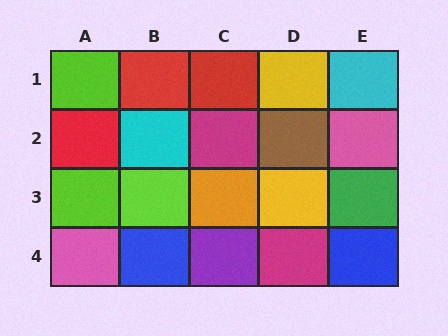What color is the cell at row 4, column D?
Magenta.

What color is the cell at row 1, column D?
Yellow.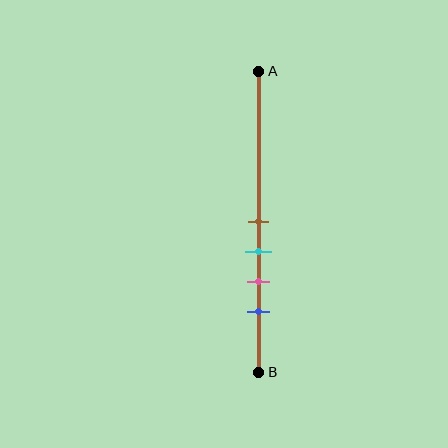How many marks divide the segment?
There are 4 marks dividing the segment.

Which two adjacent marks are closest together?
The brown and cyan marks are the closest adjacent pair.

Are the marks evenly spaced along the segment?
Yes, the marks are approximately evenly spaced.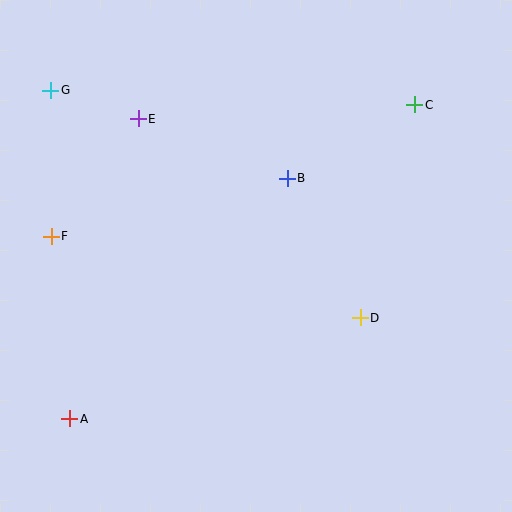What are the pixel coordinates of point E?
Point E is at (138, 119).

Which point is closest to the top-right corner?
Point C is closest to the top-right corner.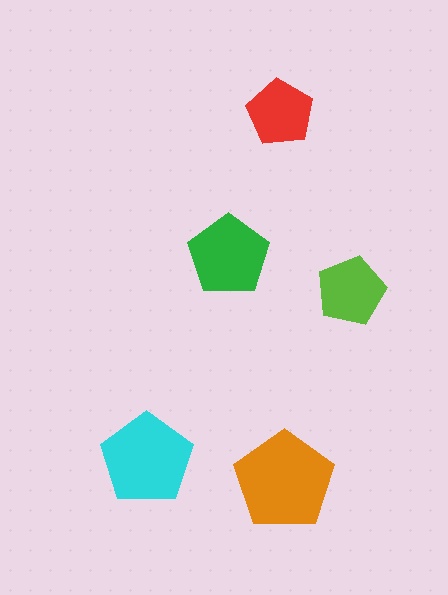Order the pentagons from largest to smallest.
the orange one, the cyan one, the green one, the lime one, the red one.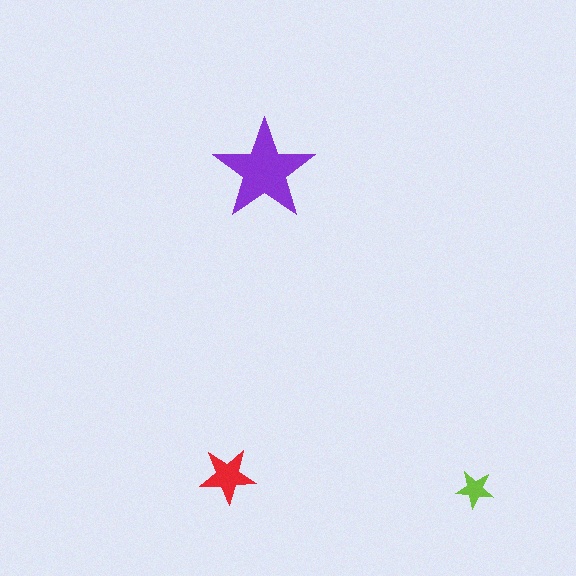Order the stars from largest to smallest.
the purple one, the red one, the lime one.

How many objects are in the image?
There are 3 objects in the image.